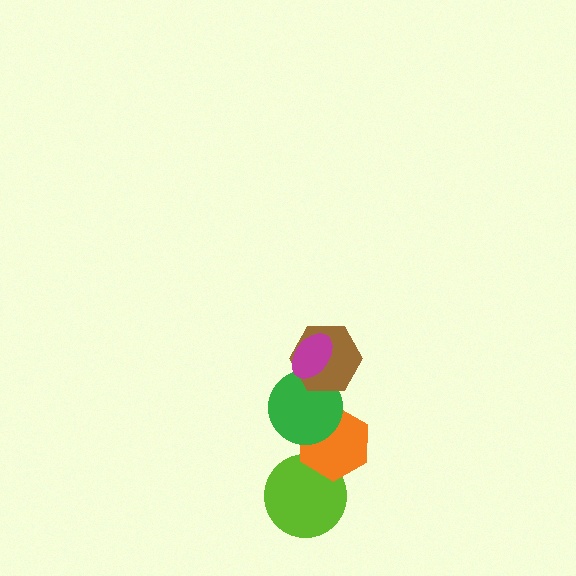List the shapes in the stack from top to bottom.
From top to bottom: the magenta ellipse, the brown hexagon, the green circle, the orange hexagon, the lime circle.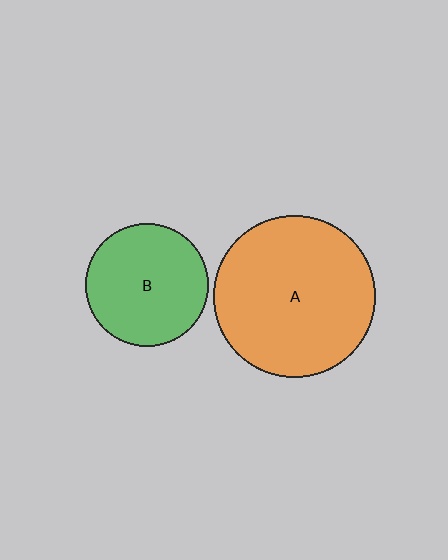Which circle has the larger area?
Circle A (orange).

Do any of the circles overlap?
No, none of the circles overlap.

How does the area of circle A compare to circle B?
Approximately 1.7 times.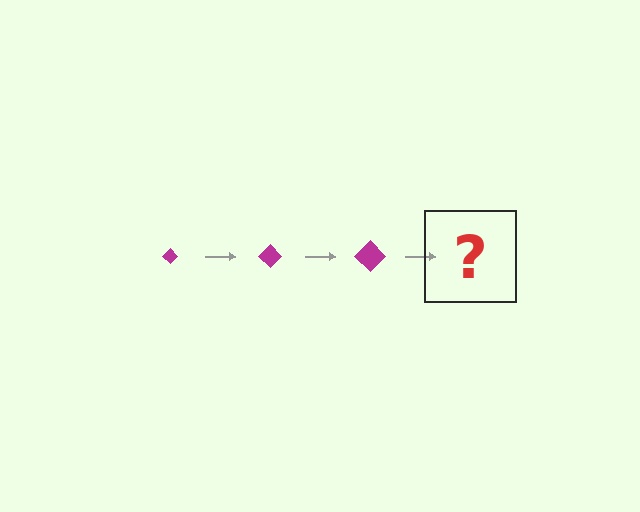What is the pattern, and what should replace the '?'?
The pattern is that the diamond gets progressively larger each step. The '?' should be a magenta diamond, larger than the previous one.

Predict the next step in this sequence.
The next step is a magenta diamond, larger than the previous one.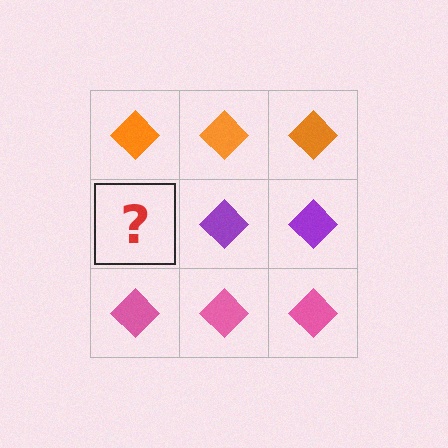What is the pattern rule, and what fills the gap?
The rule is that each row has a consistent color. The gap should be filled with a purple diamond.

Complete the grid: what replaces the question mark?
The question mark should be replaced with a purple diamond.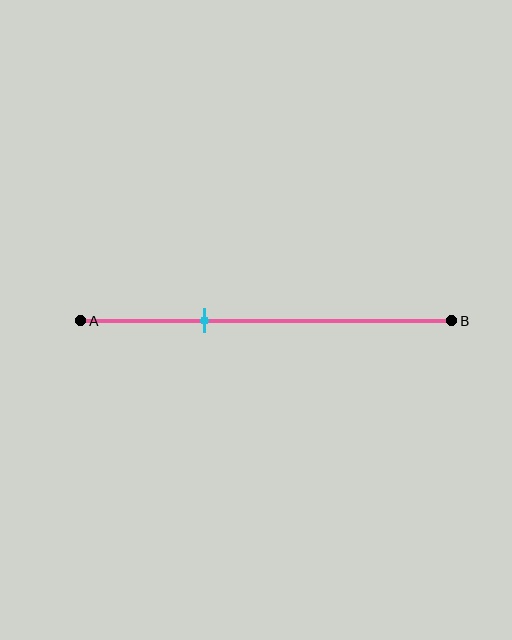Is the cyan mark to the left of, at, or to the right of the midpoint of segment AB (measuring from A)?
The cyan mark is to the left of the midpoint of segment AB.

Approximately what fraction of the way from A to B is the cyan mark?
The cyan mark is approximately 35% of the way from A to B.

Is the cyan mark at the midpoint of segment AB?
No, the mark is at about 35% from A, not at the 50% midpoint.